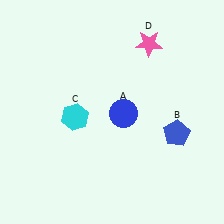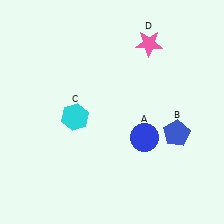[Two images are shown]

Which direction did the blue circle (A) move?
The blue circle (A) moved down.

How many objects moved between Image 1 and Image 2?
1 object moved between the two images.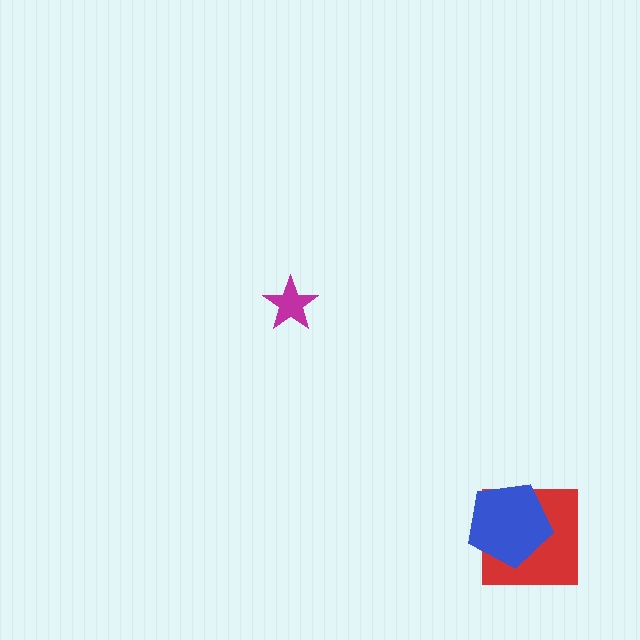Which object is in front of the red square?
The blue pentagon is in front of the red square.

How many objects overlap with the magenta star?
0 objects overlap with the magenta star.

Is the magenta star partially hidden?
No, no other shape covers it.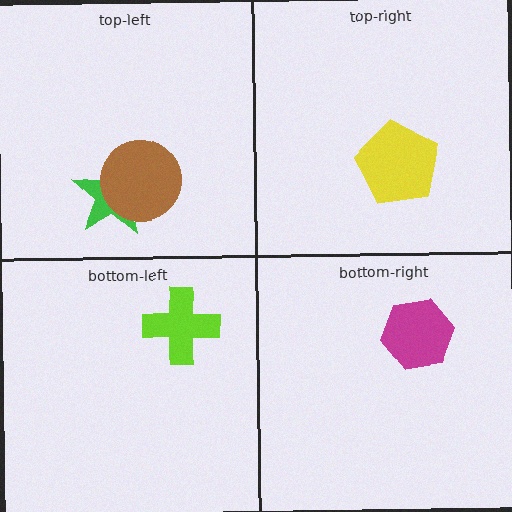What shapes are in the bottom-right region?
The magenta hexagon.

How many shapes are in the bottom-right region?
1.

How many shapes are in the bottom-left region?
1.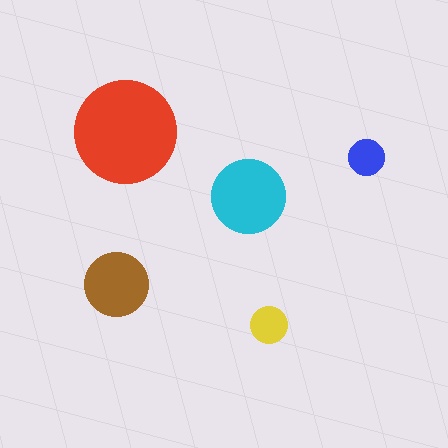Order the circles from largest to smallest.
the red one, the cyan one, the brown one, the yellow one, the blue one.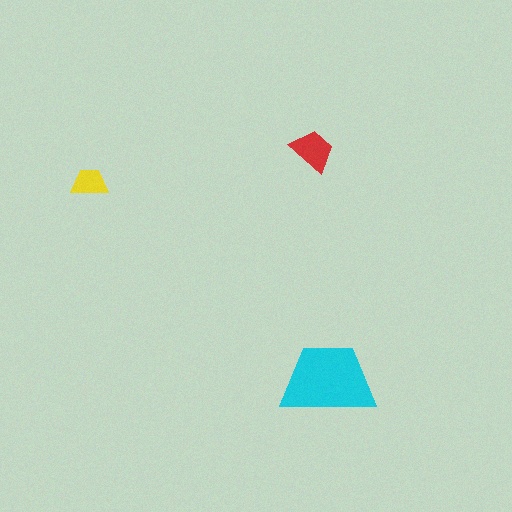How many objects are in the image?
There are 3 objects in the image.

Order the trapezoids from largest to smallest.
the cyan one, the red one, the yellow one.